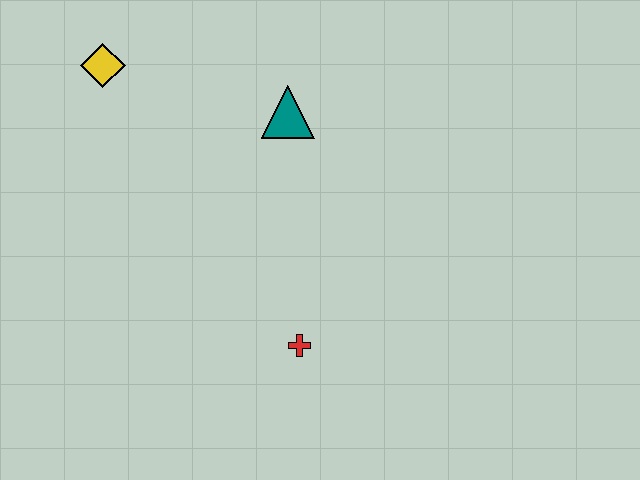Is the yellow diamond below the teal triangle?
No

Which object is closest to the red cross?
The teal triangle is closest to the red cross.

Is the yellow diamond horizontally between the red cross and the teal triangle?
No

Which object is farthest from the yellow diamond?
The red cross is farthest from the yellow diamond.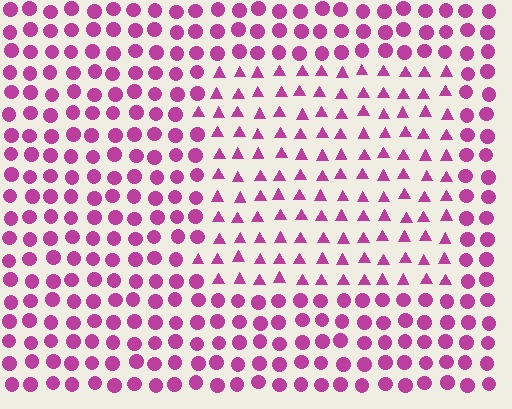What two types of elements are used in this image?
The image uses triangles inside the rectangle region and circles outside it.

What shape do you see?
I see a rectangle.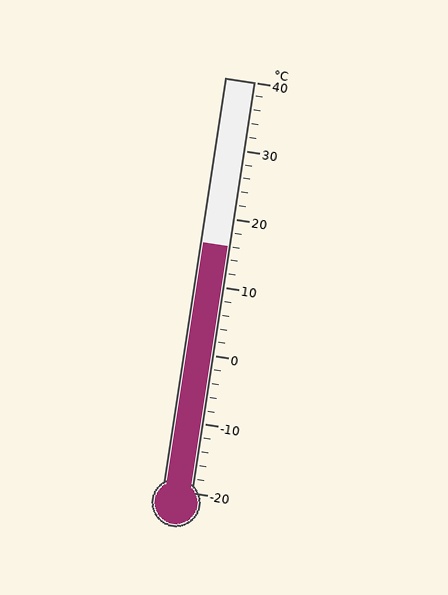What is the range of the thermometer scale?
The thermometer scale ranges from -20°C to 40°C.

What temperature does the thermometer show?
The thermometer shows approximately 16°C.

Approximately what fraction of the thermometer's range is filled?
The thermometer is filled to approximately 60% of its range.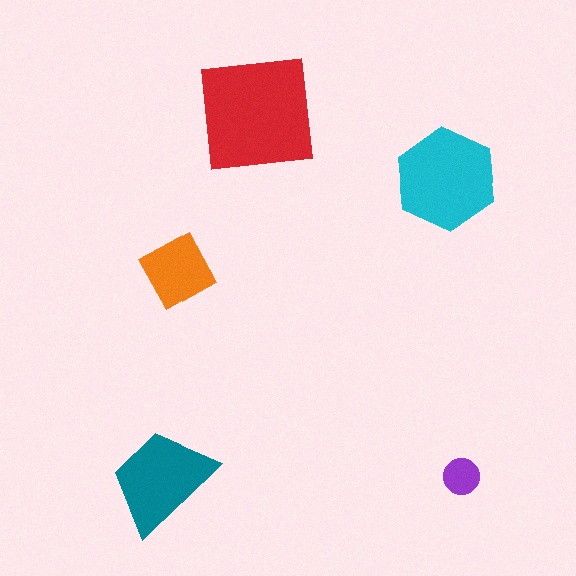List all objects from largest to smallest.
The red square, the cyan hexagon, the teal trapezoid, the orange diamond, the purple circle.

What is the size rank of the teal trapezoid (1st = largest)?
3rd.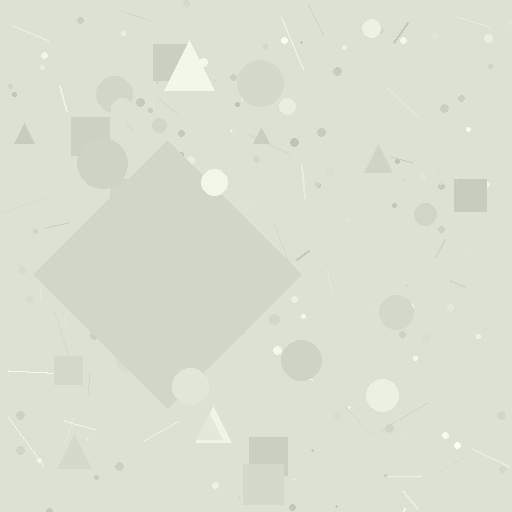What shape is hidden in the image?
A diamond is hidden in the image.